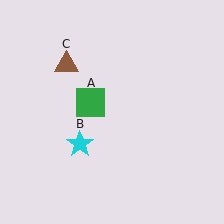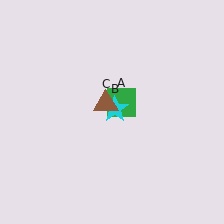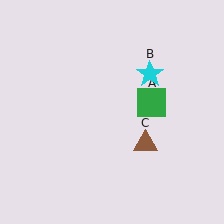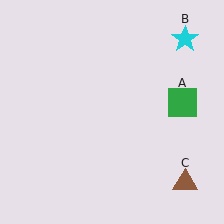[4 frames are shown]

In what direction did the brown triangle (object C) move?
The brown triangle (object C) moved down and to the right.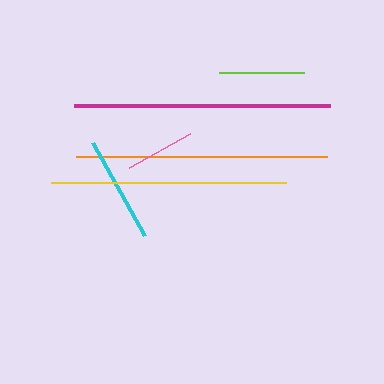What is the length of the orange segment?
The orange segment is approximately 251 pixels long.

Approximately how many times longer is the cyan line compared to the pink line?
The cyan line is approximately 1.5 times the length of the pink line.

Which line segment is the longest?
The magenta line is the longest at approximately 256 pixels.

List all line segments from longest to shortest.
From longest to shortest: magenta, orange, yellow, cyan, lime, pink.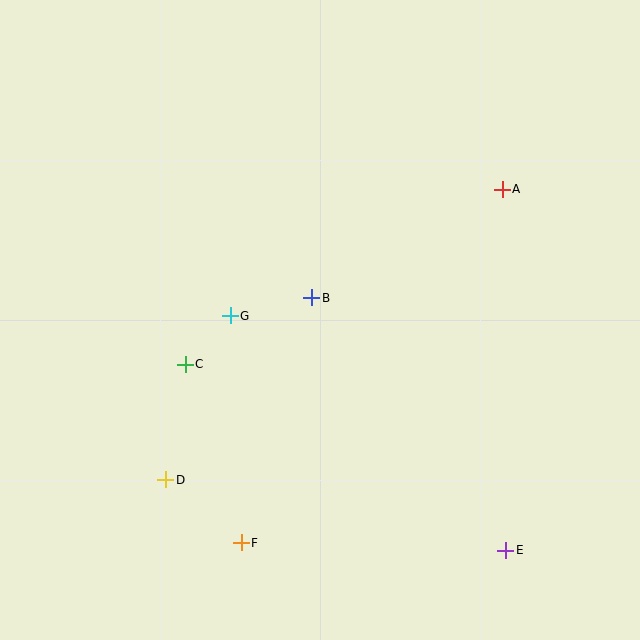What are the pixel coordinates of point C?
Point C is at (185, 364).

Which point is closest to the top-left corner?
Point G is closest to the top-left corner.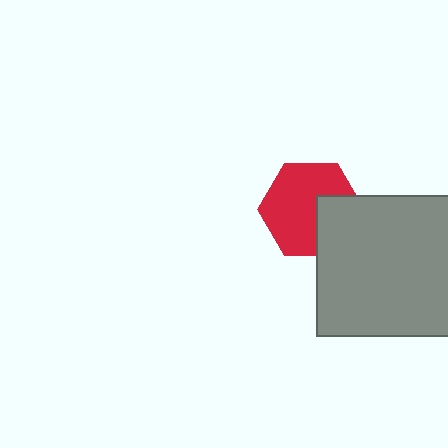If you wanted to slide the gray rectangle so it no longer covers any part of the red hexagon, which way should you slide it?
Slide it toward the lower-right — that is the most direct way to separate the two shapes.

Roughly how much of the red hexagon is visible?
Most of it is visible (roughly 69%).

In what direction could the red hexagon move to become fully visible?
The red hexagon could move toward the upper-left. That would shift it out from behind the gray rectangle entirely.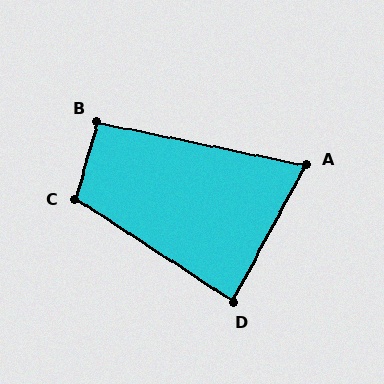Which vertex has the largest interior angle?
C, at approximately 107 degrees.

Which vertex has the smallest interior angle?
A, at approximately 73 degrees.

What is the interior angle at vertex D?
Approximately 85 degrees (approximately right).